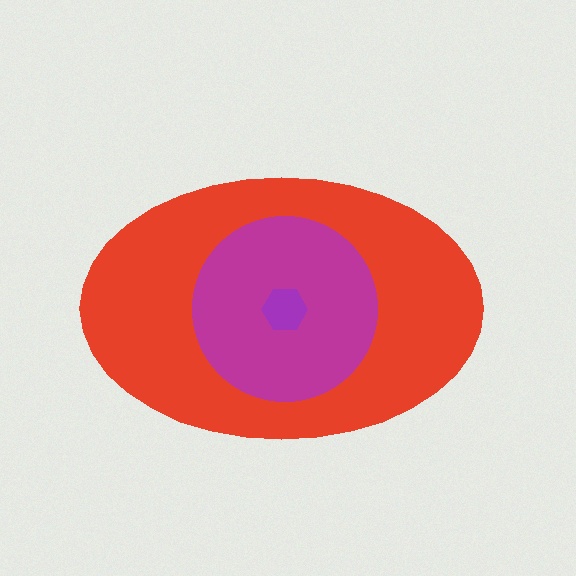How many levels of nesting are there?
3.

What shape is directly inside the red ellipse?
The magenta circle.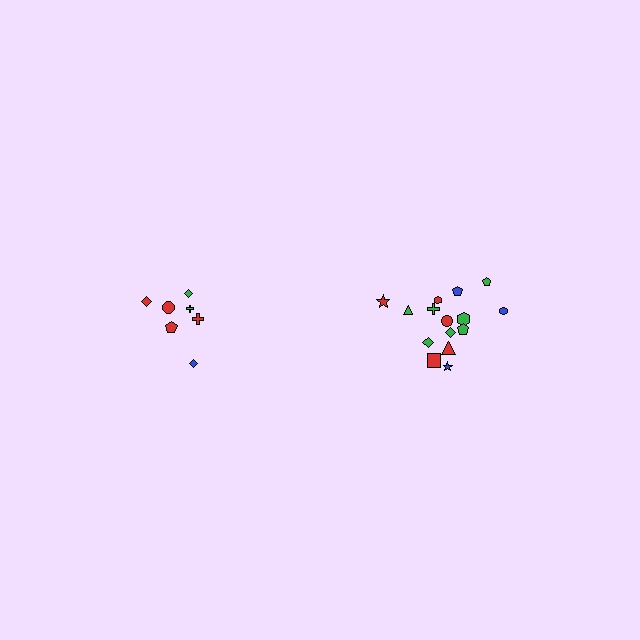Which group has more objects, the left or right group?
The right group.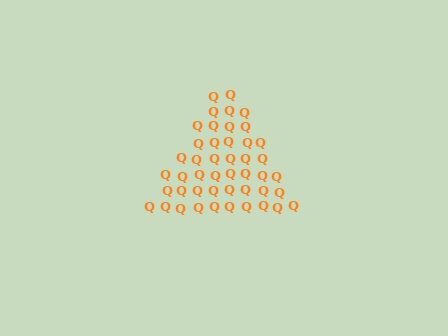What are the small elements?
The small elements are letter Q's.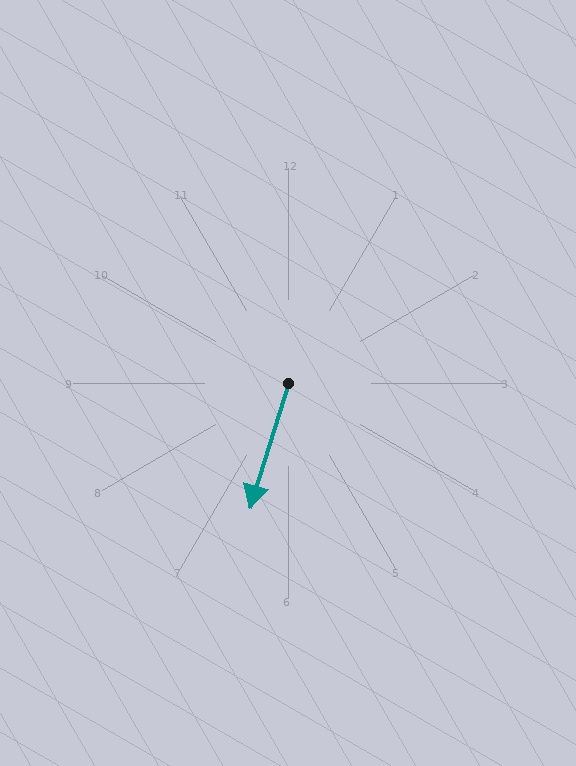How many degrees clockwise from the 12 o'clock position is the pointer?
Approximately 197 degrees.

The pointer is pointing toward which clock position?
Roughly 7 o'clock.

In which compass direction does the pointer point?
South.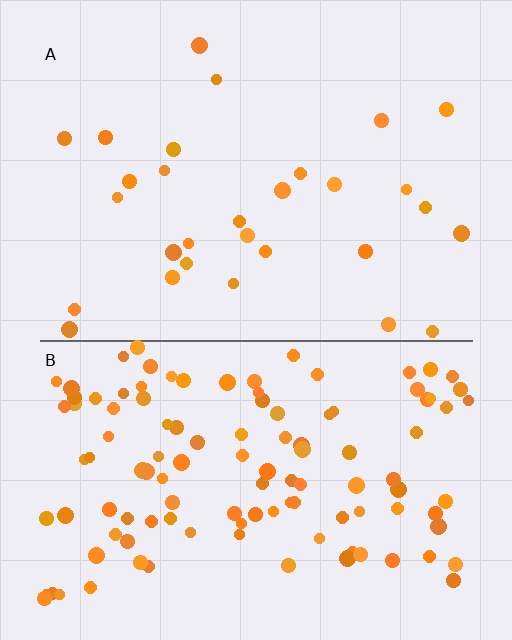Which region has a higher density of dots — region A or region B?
B (the bottom).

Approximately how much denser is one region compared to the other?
Approximately 3.9× — region B over region A.